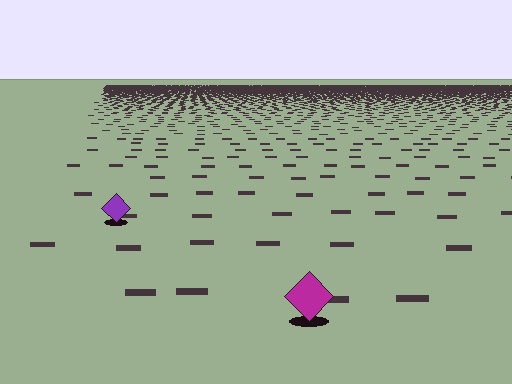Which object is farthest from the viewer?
The purple diamond is farthest from the viewer. It appears smaller and the ground texture around it is denser.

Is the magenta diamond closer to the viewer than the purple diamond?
Yes. The magenta diamond is closer — you can tell from the texture gradient: the ground texture is coarser near it.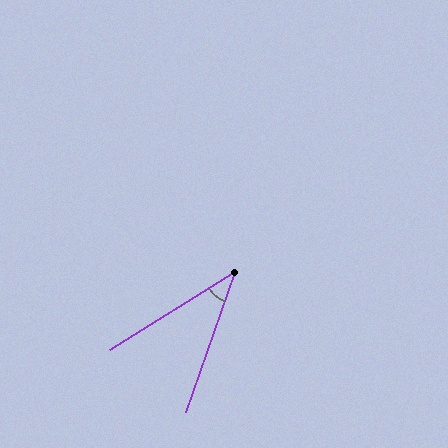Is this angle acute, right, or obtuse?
It is acute.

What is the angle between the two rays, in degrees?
Approximately 39 degrees.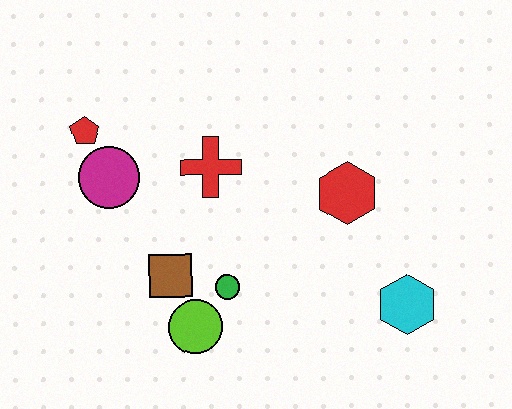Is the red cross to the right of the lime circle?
Yes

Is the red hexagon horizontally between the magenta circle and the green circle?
No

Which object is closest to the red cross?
The magenta circle is closest to the red cross.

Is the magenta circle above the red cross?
No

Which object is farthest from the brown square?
The cyan hexagon is farthest from the brown square.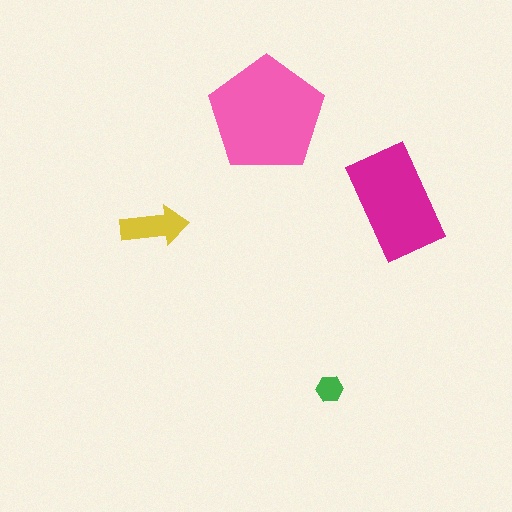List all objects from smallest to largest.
The green hexagon, the yellow arrow, the magenta rectangle, the pink pentagon.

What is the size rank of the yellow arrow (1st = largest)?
3rd.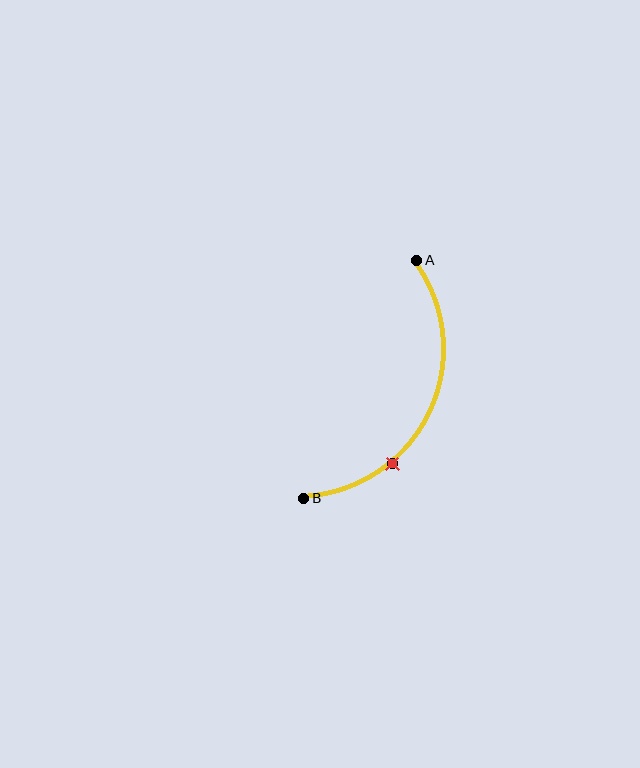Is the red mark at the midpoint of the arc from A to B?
No. The red mark lies on the arc but is closer to endpoint B. The arc midpoint would be at the point on the curve equidistant along the arc from both A and B.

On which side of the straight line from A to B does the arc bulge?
The arc bulges to the right of the straight line connecting A and B.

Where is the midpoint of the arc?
The arc midpoint is the point on the curve farthest from the straight line joining A and B. It sits to the right of that line.